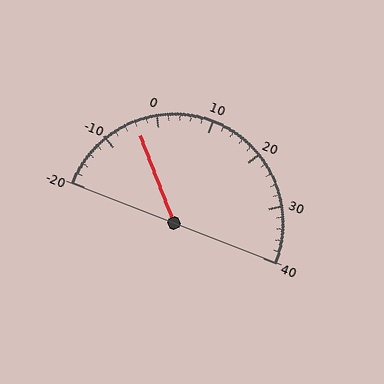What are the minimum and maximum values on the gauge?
The gauge ranges from -20 to 40.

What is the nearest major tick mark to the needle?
The nearest major tick mark is 0.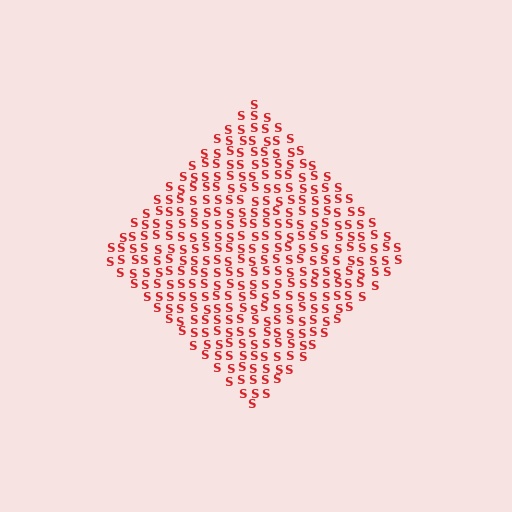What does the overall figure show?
The overall figure shows a diamond.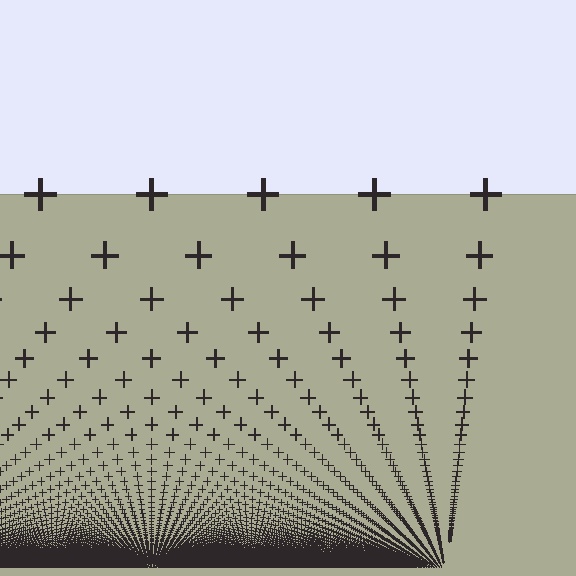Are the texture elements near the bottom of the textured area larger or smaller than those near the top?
Smaller. The gradient is inverted — elements near the bottom are smaller and denser.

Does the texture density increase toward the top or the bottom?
Density increases toward the bottom.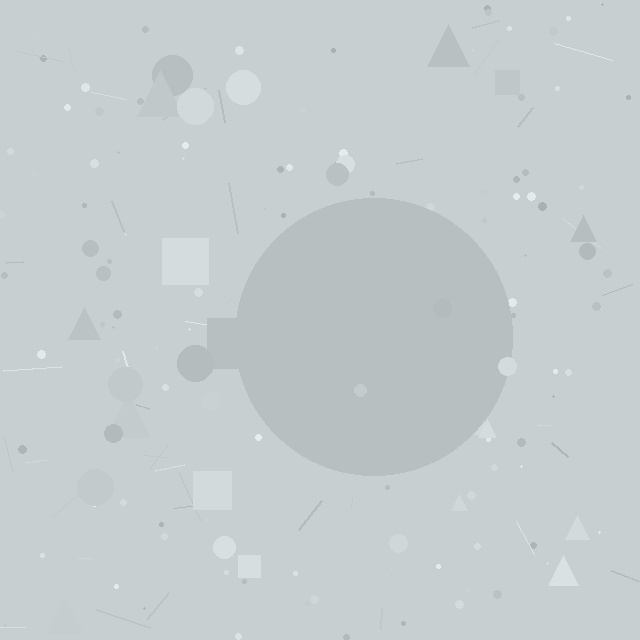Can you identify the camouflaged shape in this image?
The camouflaged shape is a circle.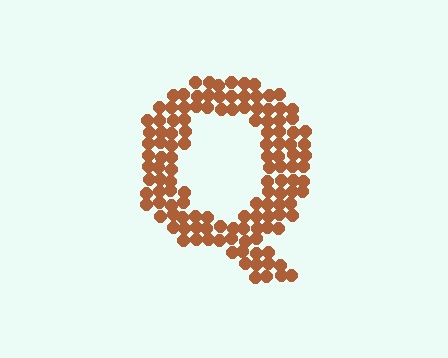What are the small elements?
The small elements are circles.